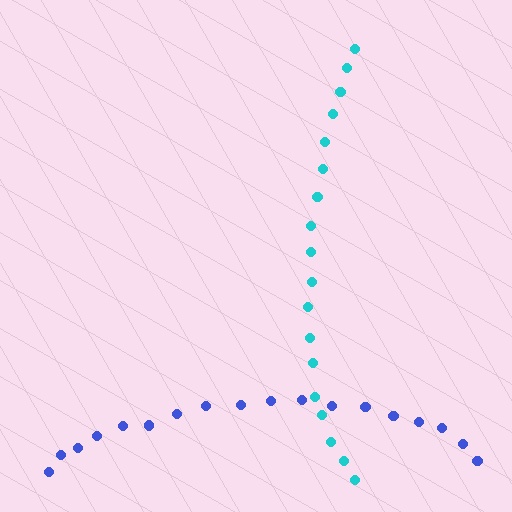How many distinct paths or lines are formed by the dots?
There are 2 distinct paths.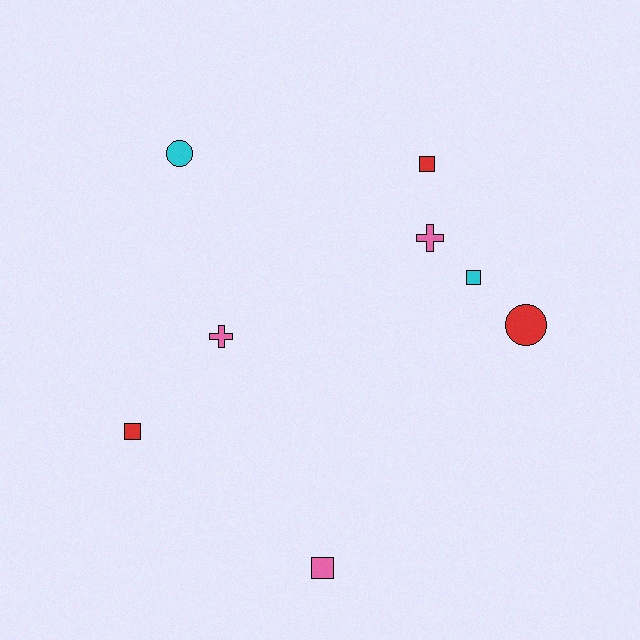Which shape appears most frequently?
Square, with 4 objects.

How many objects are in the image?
There are 8 objects.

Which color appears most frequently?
Red, with 3 objects.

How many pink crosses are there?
There are 2 pink crosses.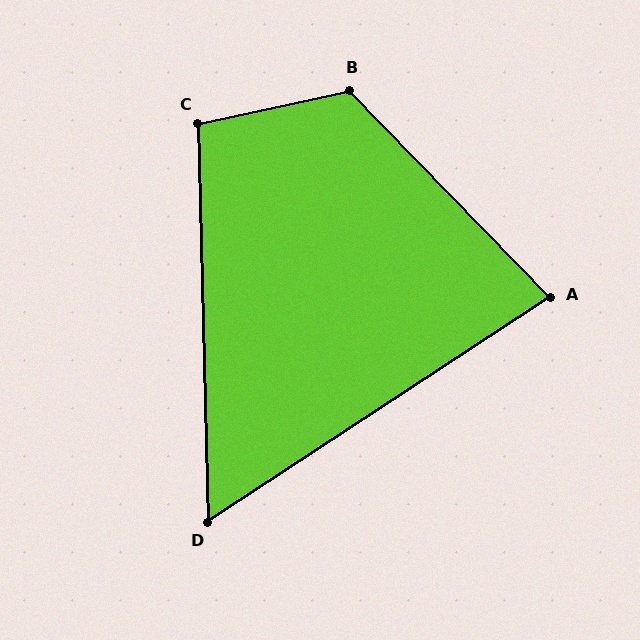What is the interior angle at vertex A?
Approximately 79 degrees (acute).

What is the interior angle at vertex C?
Approximately 101 degrees (obtuse).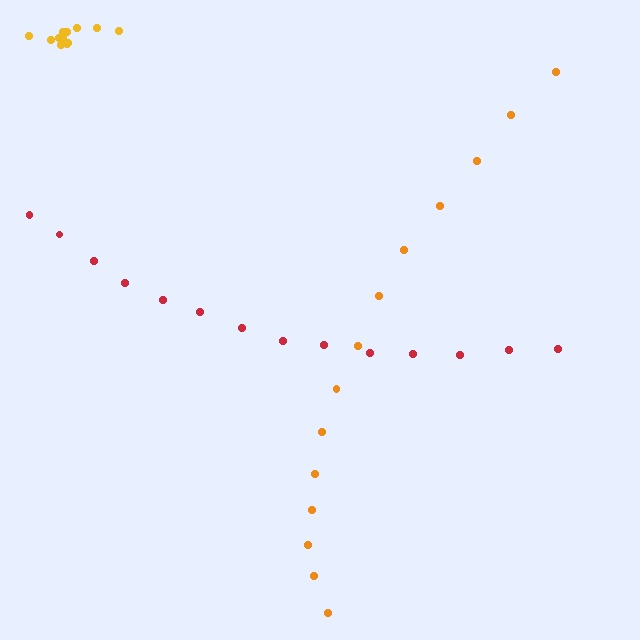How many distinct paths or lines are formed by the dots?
There are 3 distinct paths.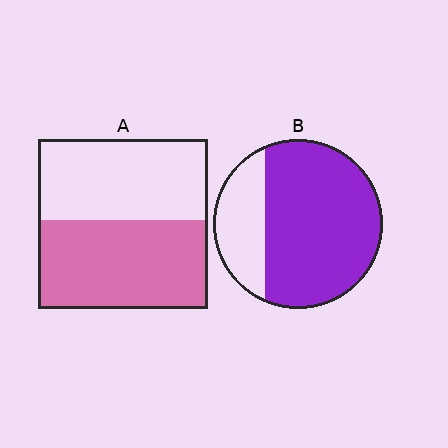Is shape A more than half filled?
Roughly half.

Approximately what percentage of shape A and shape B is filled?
A is approximately 50% and B is approximately 75%.